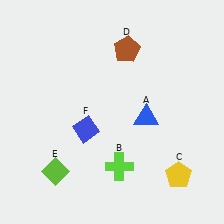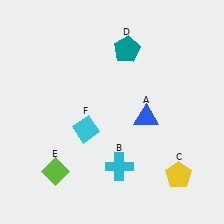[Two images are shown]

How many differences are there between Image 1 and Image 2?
There are 3 differences between the two images.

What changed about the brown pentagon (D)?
In Image 1, D is brown. In Image 2, it changed to teal.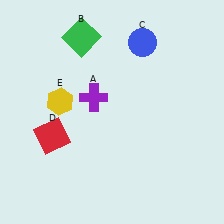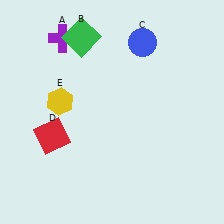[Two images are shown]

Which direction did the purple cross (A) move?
The purple cross (A) moved up.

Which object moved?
The purple cross (A) moved up.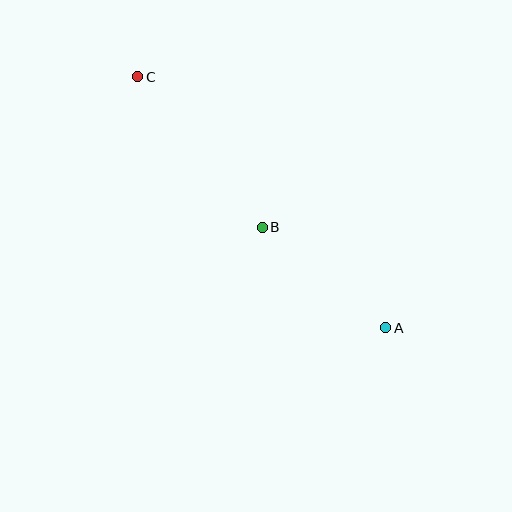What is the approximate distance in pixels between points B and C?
The distance between B and C is approximately 195 pixels.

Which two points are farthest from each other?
Points A and C are farthest from each other.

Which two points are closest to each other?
Points A and B are closest to each other.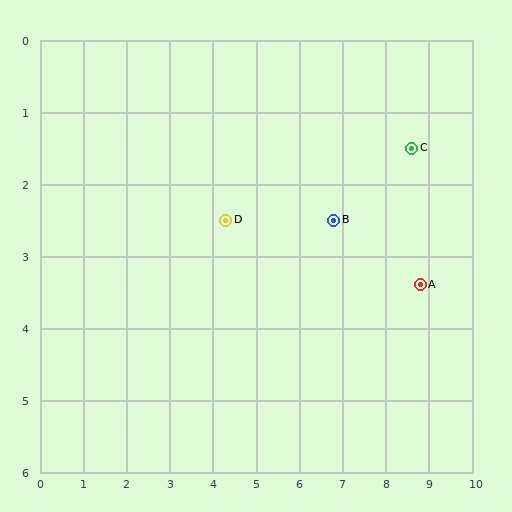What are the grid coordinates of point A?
Point A is at approximately (8.8, 3.4).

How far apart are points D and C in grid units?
Points D and C are about 4.4 grid units apart.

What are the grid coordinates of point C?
Point C is at approximately (8.6, 1.5).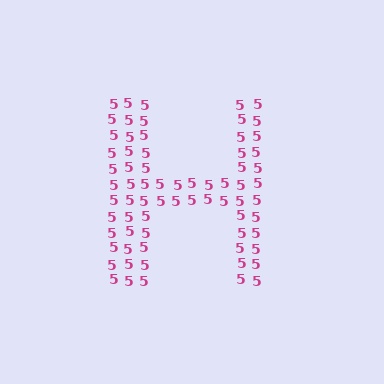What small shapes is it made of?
It is made of small digit 5's.